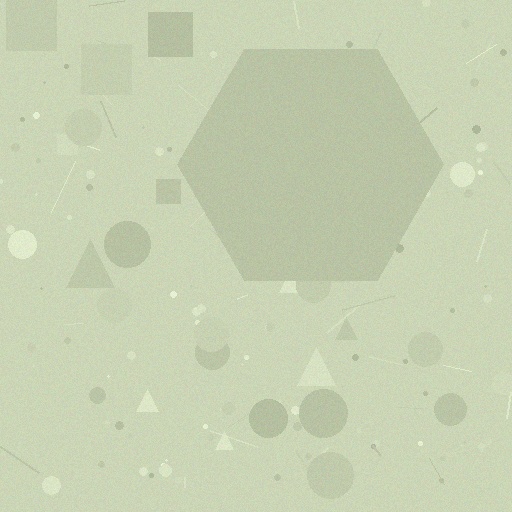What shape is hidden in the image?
A hexagon is hidden in the image.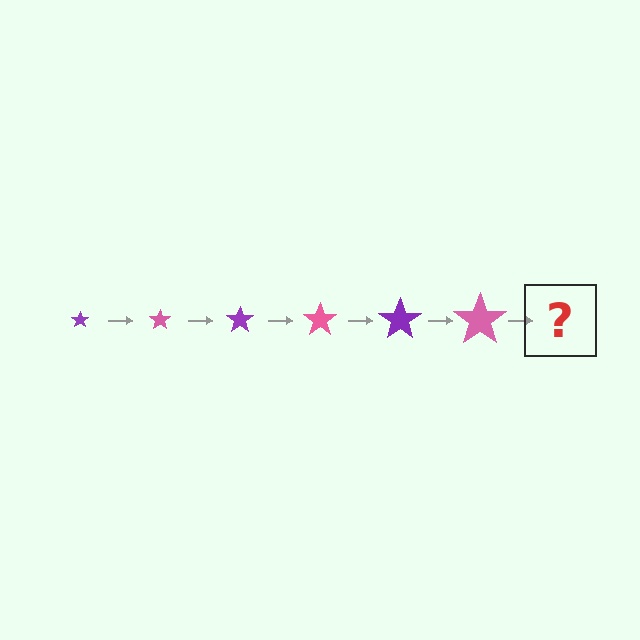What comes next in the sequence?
The next element should be a purple star, larger than the previous one.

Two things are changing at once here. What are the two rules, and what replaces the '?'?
The two rules are that the star grows larger each step and the color cycles through purple and pink. The '?' should be a purple star, larger than the previous one.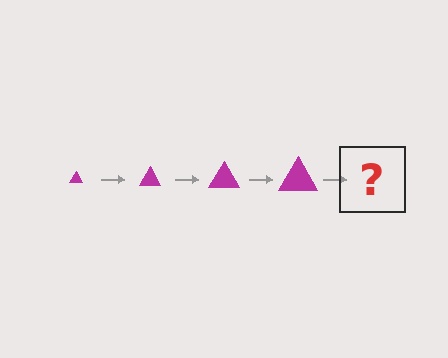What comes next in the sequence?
The next element should be a magenta triangle, larger than the previous one.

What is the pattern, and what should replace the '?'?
The pattern is that the triangle gets progressively larger each step. The '?' should be a magenta triangle, larger than the previous one.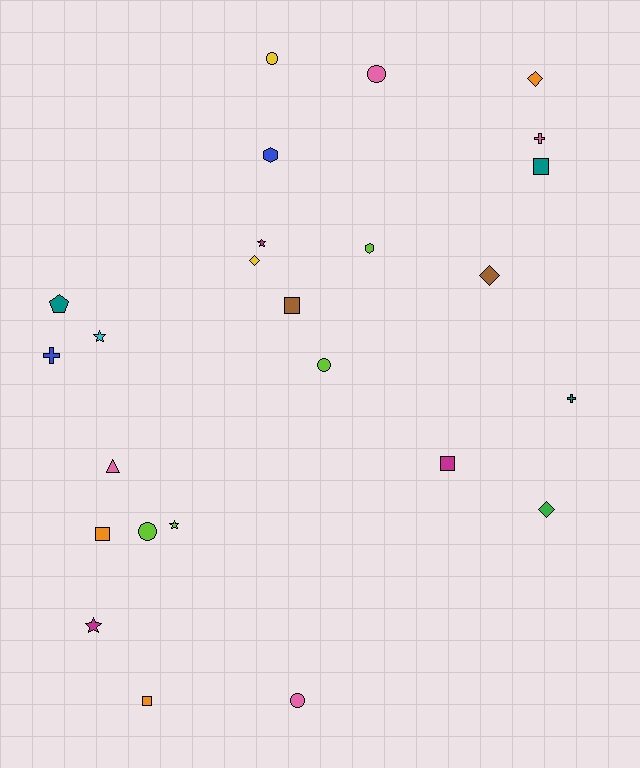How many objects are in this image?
There are 25 objects.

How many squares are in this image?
There are 5 squares.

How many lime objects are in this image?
There are 4 lime objects.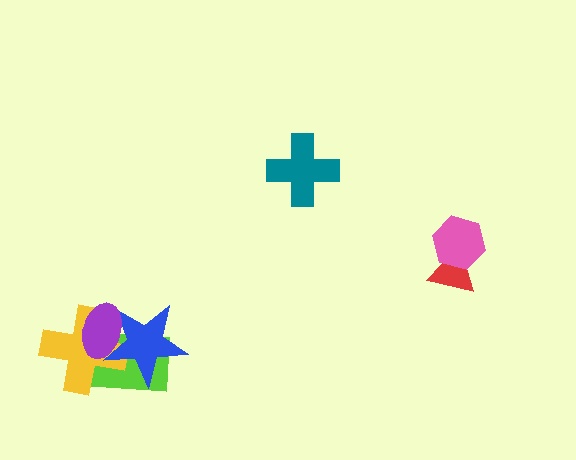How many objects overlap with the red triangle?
1 object overlaps with the red triangle.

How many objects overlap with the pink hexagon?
1 object overlaps with the pink hexagon.